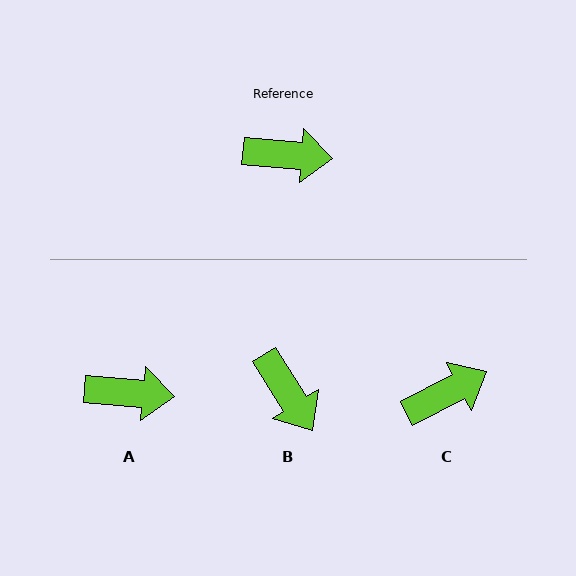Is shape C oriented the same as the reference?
No, it is off by about 32 degrees.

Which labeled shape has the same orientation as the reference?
A.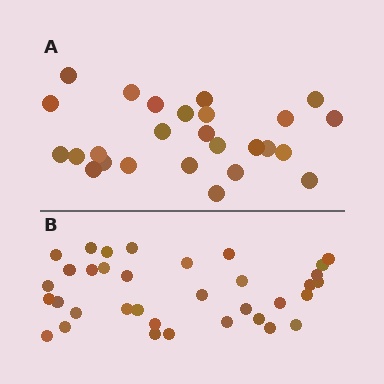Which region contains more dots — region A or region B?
Region B (the bottom region) has more dots.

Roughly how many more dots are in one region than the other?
Region B has roughly 8 or so more dots than region A.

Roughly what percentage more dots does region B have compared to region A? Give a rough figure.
About 35% more.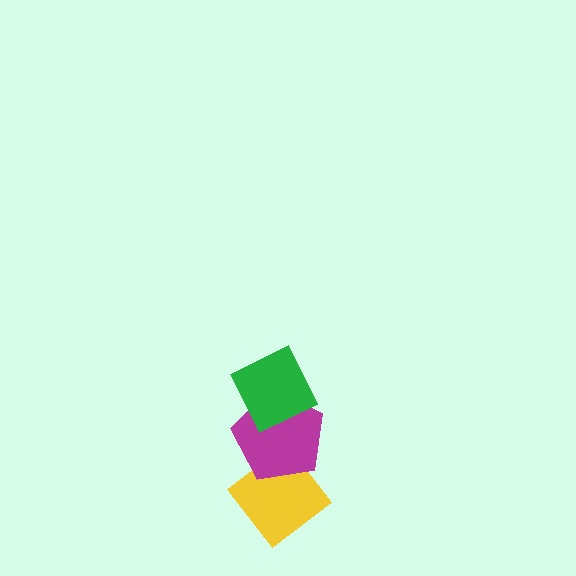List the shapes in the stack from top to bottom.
From top to bottom: the green diamond, the magenta pentagon, the yellow diamond.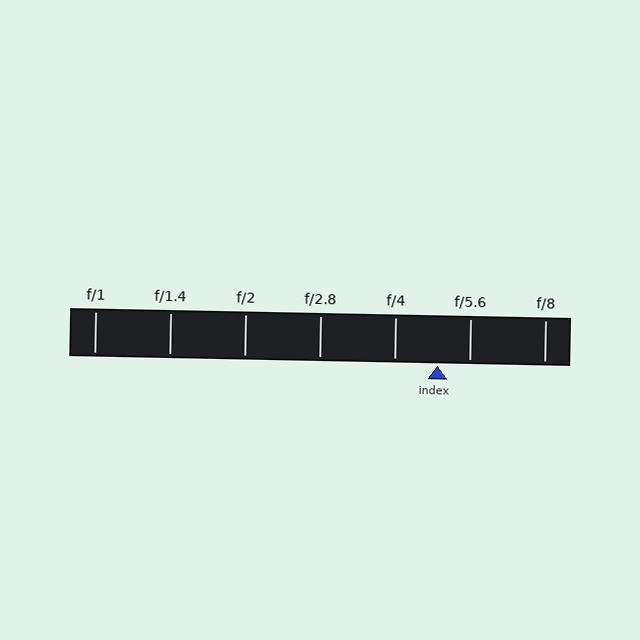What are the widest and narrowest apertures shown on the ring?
The widest aperture shown is f/1 and the narrowest is f/8.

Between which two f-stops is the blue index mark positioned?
The index mark is between f/4 and f/5.6.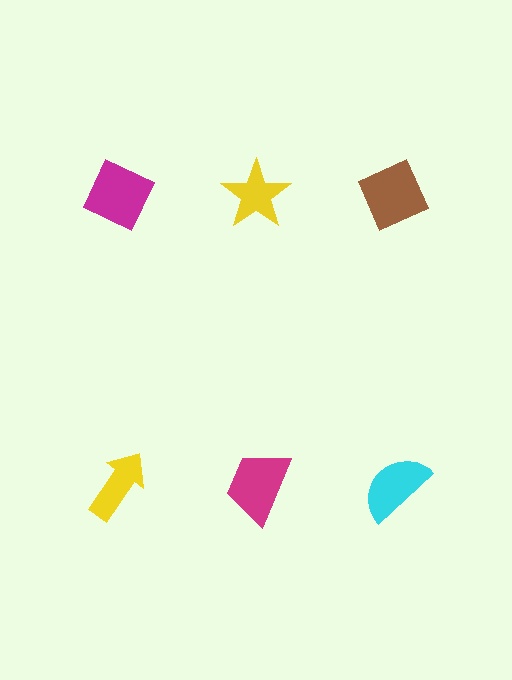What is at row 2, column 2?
A magenta trapezoid.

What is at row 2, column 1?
A yellow arrow.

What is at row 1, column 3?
A brown diamond.